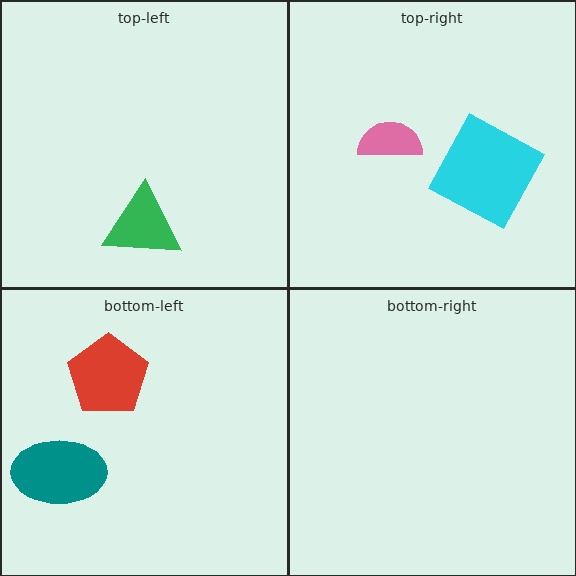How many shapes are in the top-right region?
2.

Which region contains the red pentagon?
The bottom-left region.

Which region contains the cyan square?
The top-right region.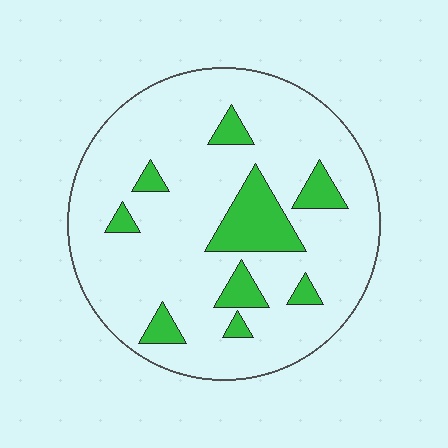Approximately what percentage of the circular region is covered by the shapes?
Approximately 15%.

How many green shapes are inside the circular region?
9.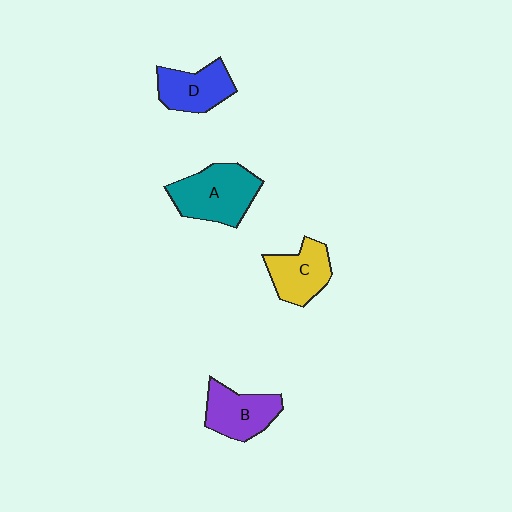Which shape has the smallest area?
Shape C (yellow).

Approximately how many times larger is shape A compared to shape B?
Approximately 1.3 times.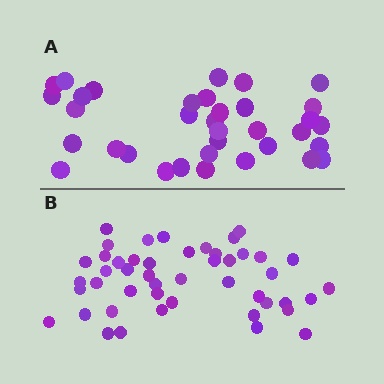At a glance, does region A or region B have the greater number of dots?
Region B (the bottom region) has more dots.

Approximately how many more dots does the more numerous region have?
Region B has roughly 12 or so more dots than region A.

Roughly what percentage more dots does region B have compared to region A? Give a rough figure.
About 35% more.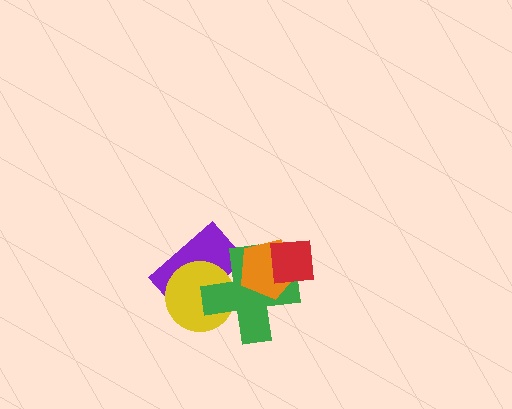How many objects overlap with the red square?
2 objects overlap with the red square.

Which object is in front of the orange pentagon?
The red square is in front of the orange pentagon.